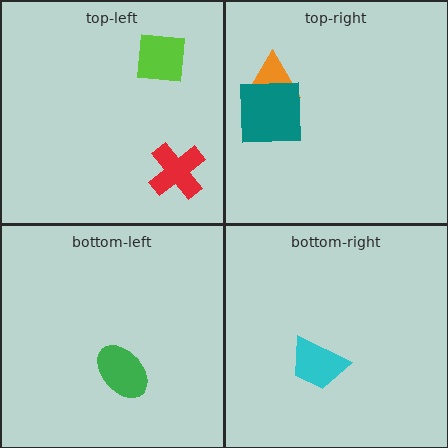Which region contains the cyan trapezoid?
The bottom-right region.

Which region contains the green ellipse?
The bottom-left region.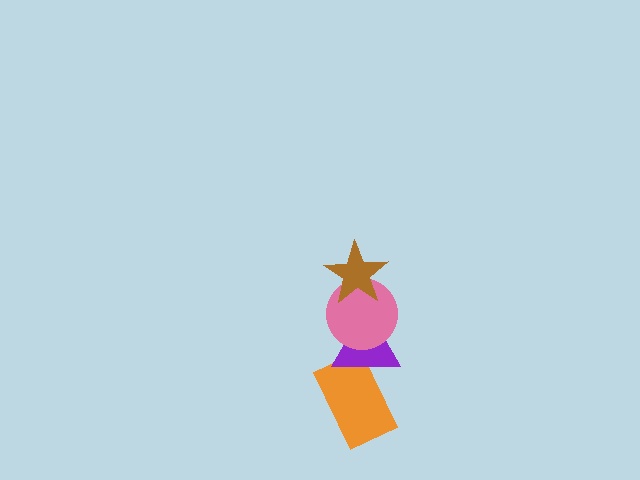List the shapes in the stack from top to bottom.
From top to bottom: the brown star, the pink circle, the purple triangle, the orange rectangle.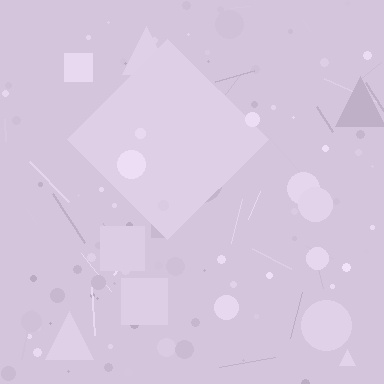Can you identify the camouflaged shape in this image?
The camouflaged shape is a diamond.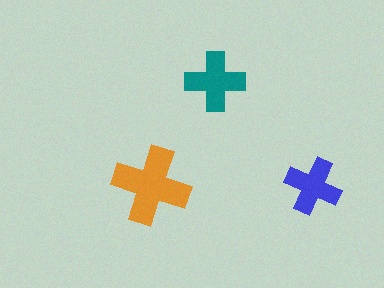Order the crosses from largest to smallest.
the orange one, the teal one, the blue one.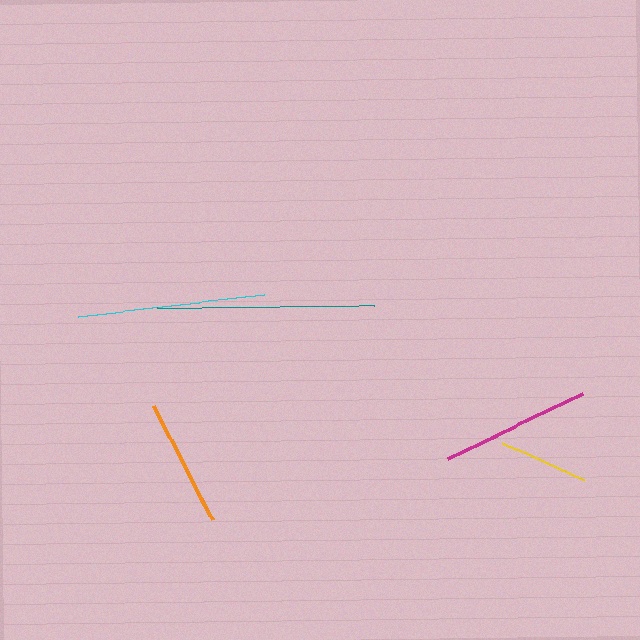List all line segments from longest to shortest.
From longest to shortest: teal, cyan, magenta, orange, yellow.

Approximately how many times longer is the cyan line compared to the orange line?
The cyan line is approximately 1.5 times the length of the orange line.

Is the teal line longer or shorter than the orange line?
The teal line is longer than the orange line.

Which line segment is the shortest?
The yellow line is the shortest at approximately 91 pixels.